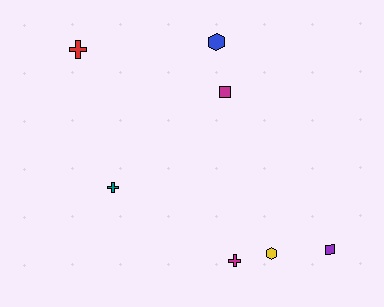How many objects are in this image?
There are 7 objects.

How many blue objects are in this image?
There is 1 blue object.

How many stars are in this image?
There are no stars.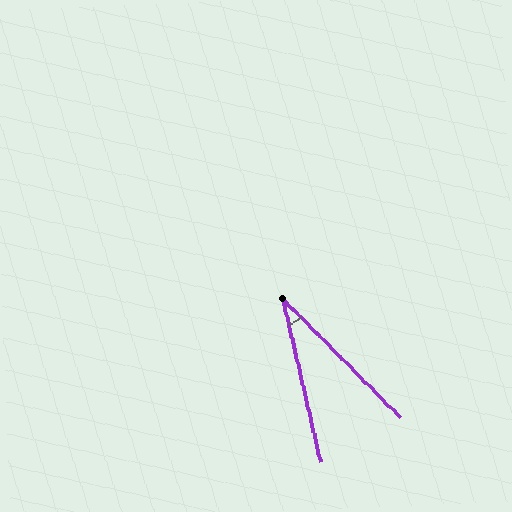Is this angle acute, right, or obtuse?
It is acute.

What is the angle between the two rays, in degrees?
Approximately 32 degrees.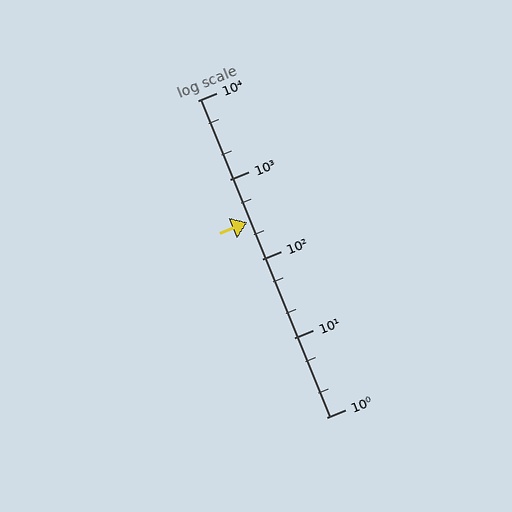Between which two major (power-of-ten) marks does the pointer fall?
The pointer is between 100 and 1000.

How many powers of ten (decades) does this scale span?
The scale spans 4 decades, from 1 to 10000.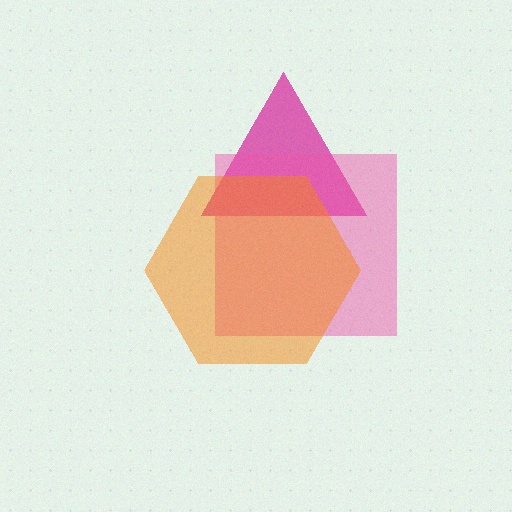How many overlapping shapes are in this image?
There are 3 overlapping shapes in the image.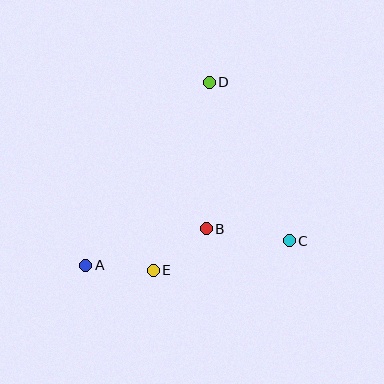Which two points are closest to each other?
Points B and E are closest to each other.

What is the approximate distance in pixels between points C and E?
The distance between C and E is approximately 139 pixels.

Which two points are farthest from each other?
Points A and D are farthest from each other.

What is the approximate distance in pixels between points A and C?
The distance between A and C is approximately 205 pixels.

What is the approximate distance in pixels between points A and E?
The distance between A and E is approximately 68 pixels.